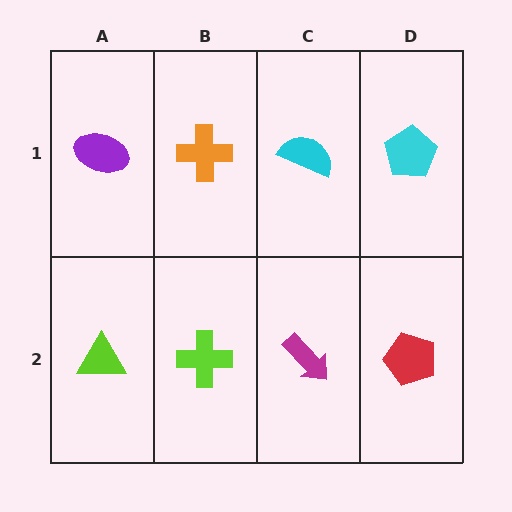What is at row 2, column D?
A red pentagon.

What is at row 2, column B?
A lime cross.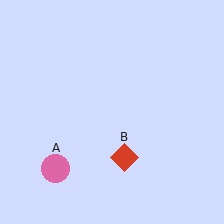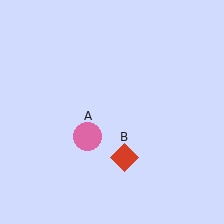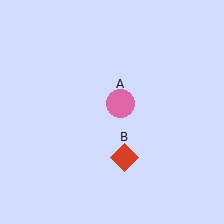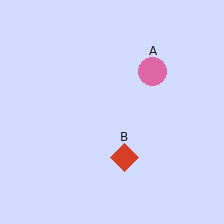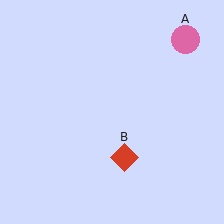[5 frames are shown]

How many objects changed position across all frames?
1 object changed position: pink circle (object A).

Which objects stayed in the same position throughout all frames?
Red diamond (object B) remained stationary.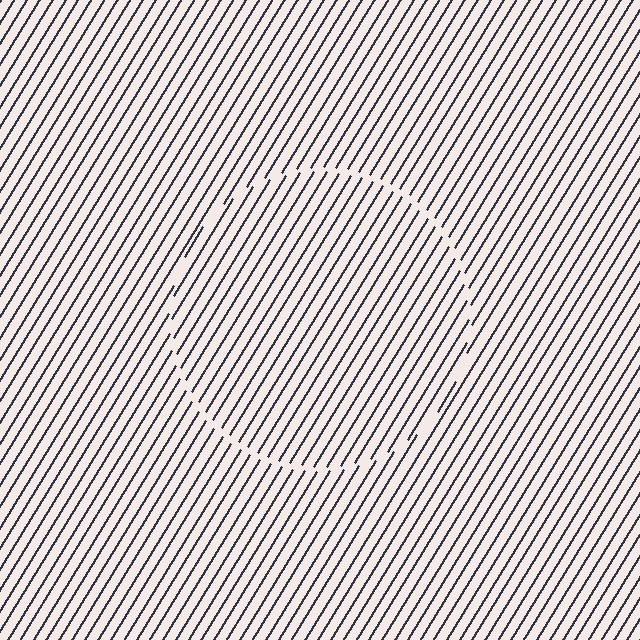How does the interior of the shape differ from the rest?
The interior of the shape contains the same grating, shifted by half a period — the contour is defined by the phase discontinuity where line-ends from the inner and outer gratings abut.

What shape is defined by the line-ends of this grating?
An illusory circle. The interior of the shape contains the same grating, shifted by half a period — the contour is defined by the phase discontinuity where line-ends from the inner and outer gratings abut.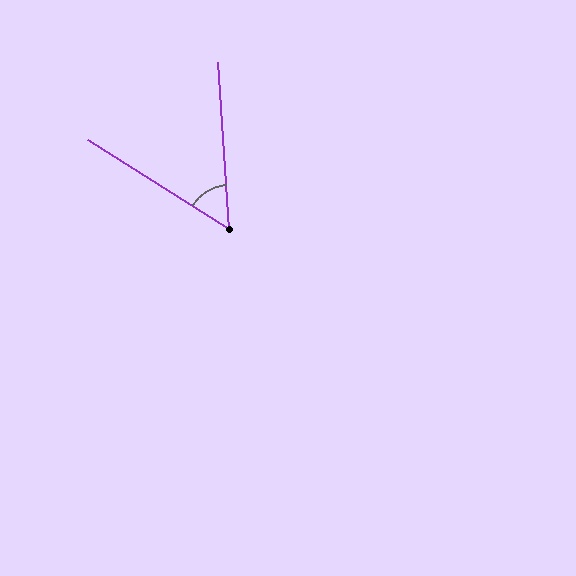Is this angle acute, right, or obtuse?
It is acute.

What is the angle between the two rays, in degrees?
Approximately 54 degrees.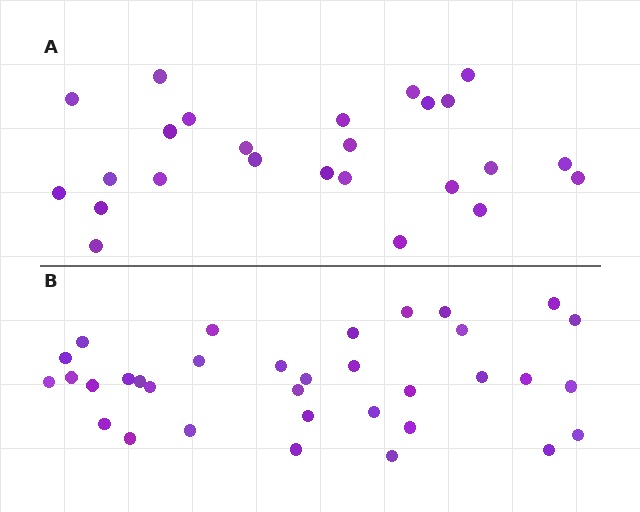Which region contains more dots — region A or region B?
Region B (the bottom region) has more dots.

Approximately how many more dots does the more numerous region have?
Region B has roughly 8 or so more dots than region A.